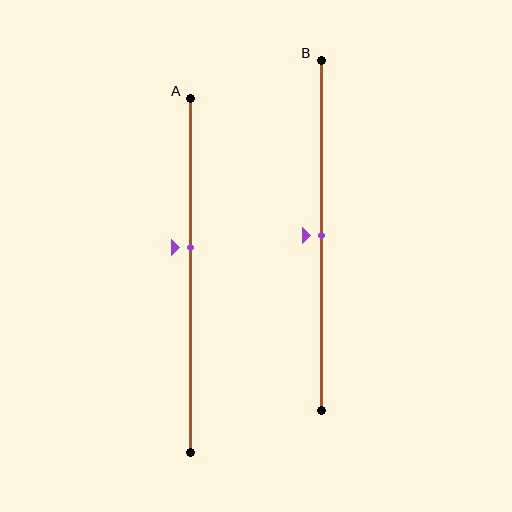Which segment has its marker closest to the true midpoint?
Segment B has its marker closest to the true midpoint.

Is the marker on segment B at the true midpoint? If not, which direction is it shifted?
Yes, the marker on segment B is at the true midpoint.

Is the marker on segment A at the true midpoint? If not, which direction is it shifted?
No, the marker on segment A is shifted upward by about 8% of the segment length.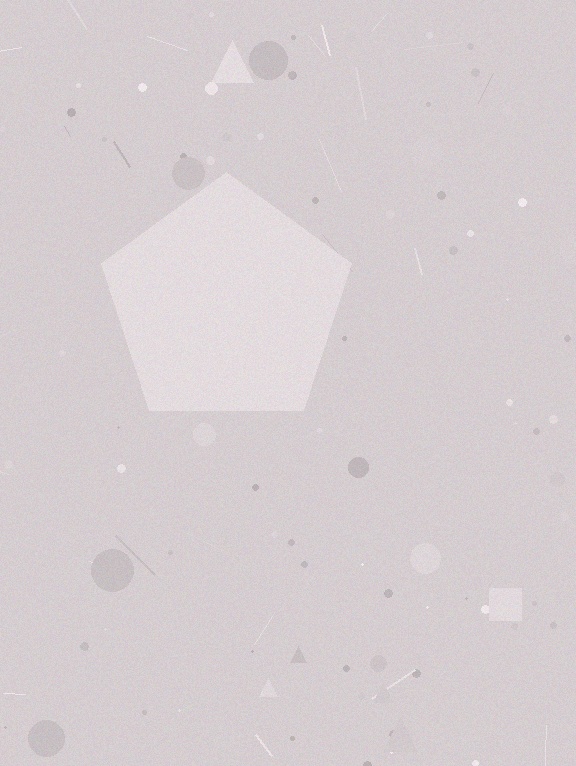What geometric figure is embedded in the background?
A pentagon is embedded in the background.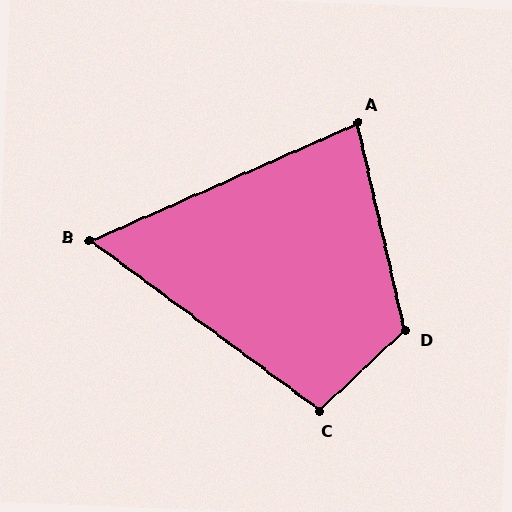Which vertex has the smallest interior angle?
B, at approximately 60 degrees.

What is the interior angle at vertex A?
Approximately 79 degrees (acute).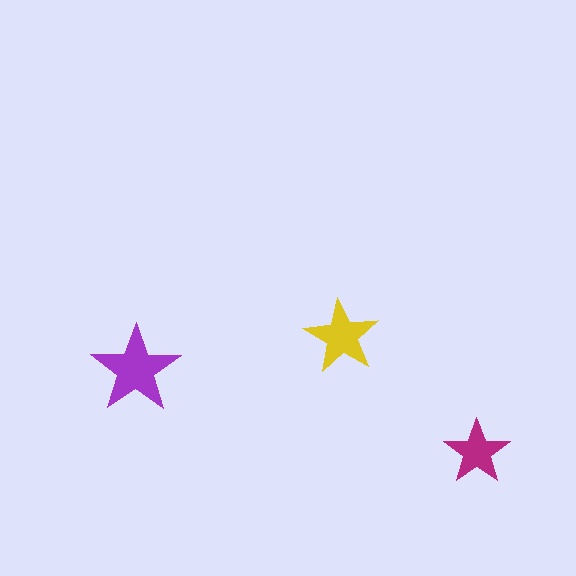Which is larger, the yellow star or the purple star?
The purple one.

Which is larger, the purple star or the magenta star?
The purple one.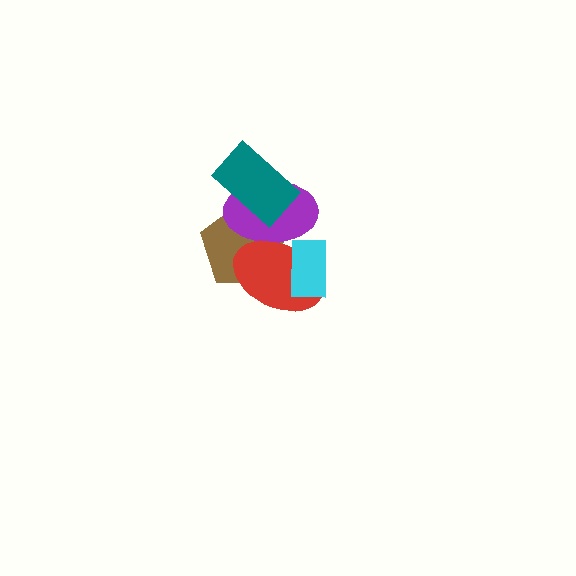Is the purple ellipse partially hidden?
Yes, it is partially covered by another shape.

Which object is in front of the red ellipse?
The cyan rectangle is in front of the red ellipse.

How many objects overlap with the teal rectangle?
2 objects overlap with the teal rectangle.